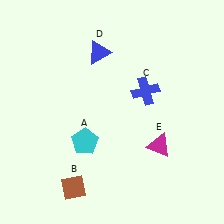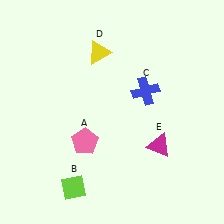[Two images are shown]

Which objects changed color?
A changed from cyan to pink. B changed from brown to lime. D changed from blue to yellow.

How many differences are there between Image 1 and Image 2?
There are 3 differences between the two images.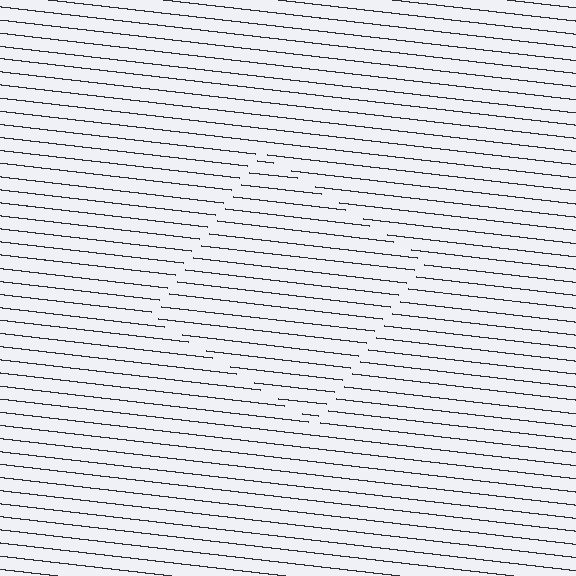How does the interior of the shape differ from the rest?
The interior of the shape contains the same grating, shifted by half a period — the contour is defined by the phase discontinuity where line-ends from the inner and outer gratings abut.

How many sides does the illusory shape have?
4 sides — the line-ends trace a square.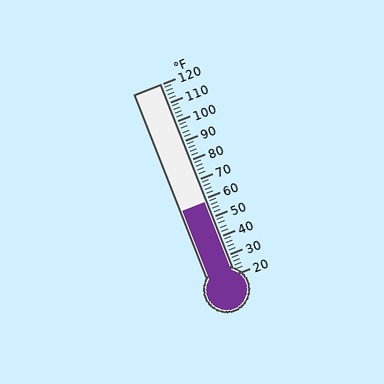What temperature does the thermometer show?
The thermometer shows approximately 58°F.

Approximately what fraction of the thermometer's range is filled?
The thermometer is filled to approximately 40% of its range.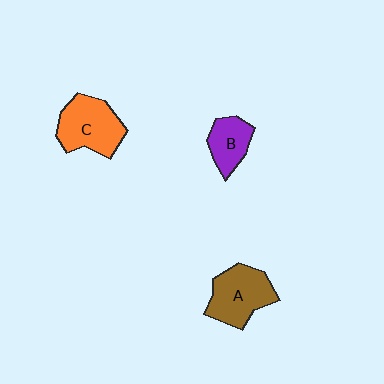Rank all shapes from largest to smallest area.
From largest to smallest: C (orange), A (brown), B (purple).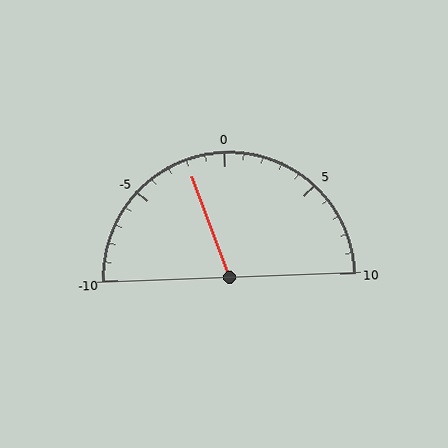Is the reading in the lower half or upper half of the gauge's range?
The reading is in the lower half of the range (-10 to 10).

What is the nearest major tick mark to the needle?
The nearest major tick mark is 0.